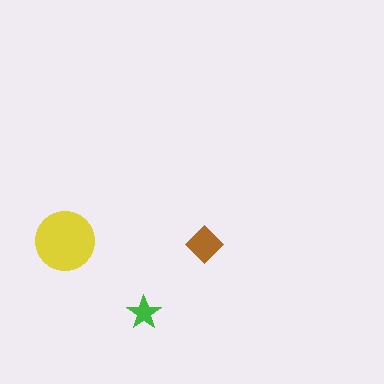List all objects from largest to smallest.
The yellow circle, the brown diamond, the green star.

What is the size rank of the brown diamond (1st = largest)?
2nd.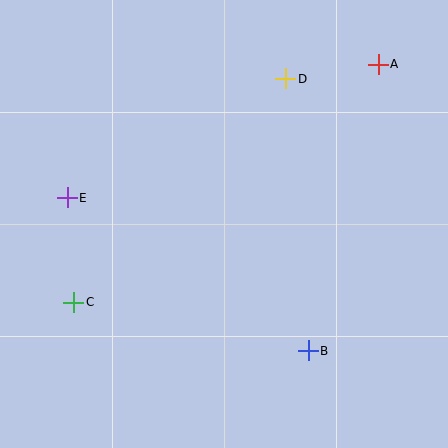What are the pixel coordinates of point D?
Point D is at (286, 79).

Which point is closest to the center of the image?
Point B at (308, 351) is closest to the center.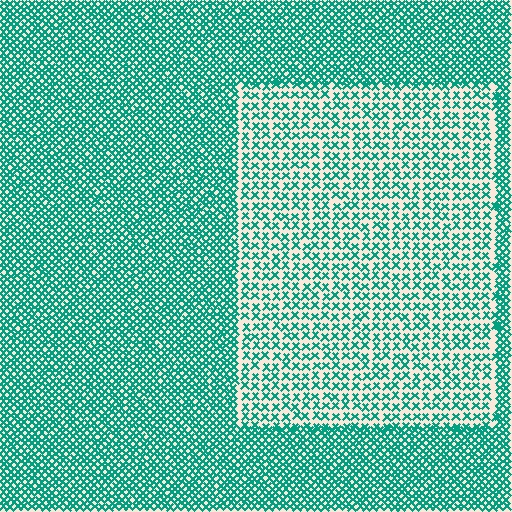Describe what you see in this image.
The image contains small teal elements arranged at two different densities. A rectangle-shaped region is visible where the elements are less densely packed than the surrounding area.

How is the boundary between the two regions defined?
The boundary is defined by a change in element density (approximately 2.1x ratio). All elements are the same color, size, and shape.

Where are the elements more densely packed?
The elements are more densely packed outside the rectangle boundary.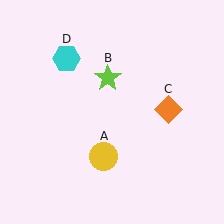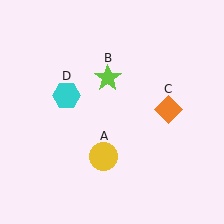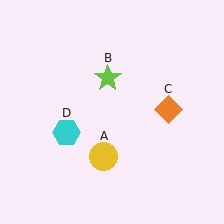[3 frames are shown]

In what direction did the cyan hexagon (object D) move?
The cyan hexagon (object D) moved down.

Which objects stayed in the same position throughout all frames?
Yellow circle (object A) and lime star (object B) and orange diamond (object C) remained stationary.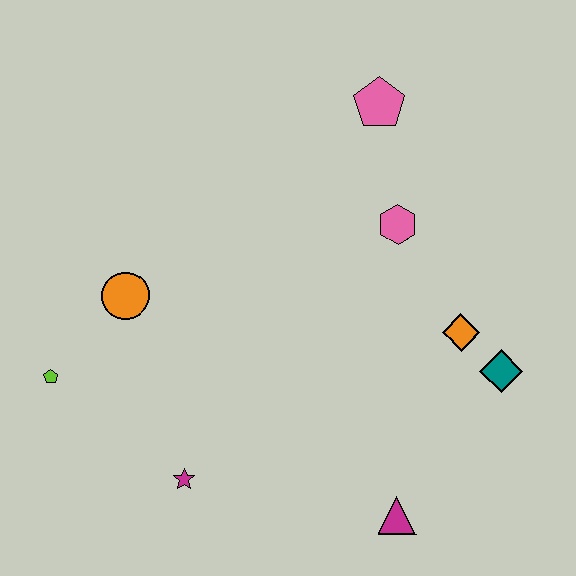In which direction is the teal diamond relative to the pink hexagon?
The teal diamond is below the pink hexagon.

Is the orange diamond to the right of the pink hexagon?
Yes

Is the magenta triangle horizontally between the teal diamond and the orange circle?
Yes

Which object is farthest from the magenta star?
The pink pentagon is farthest from the magenta star.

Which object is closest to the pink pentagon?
The pink hexagon is closest to the pink pentagon.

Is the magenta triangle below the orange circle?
Yes